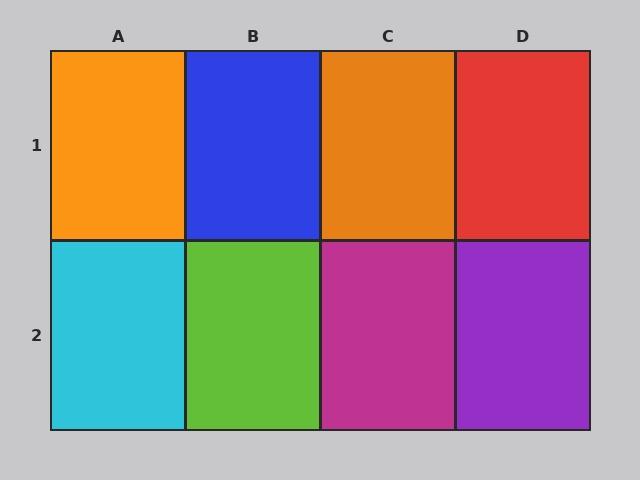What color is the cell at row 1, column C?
Orange.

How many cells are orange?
2 cells are orange.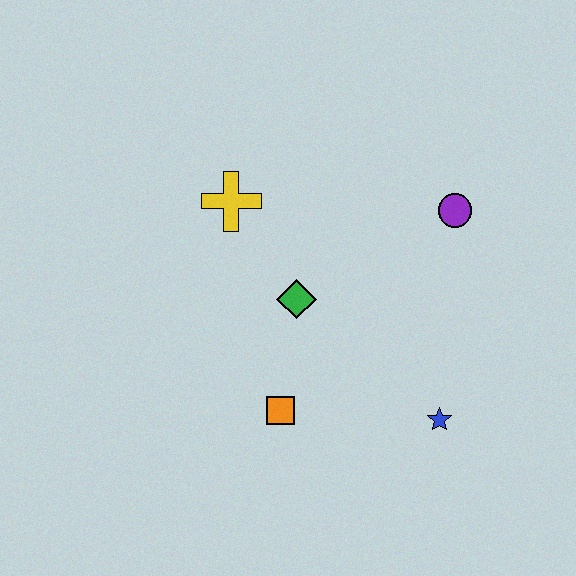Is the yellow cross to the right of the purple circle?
No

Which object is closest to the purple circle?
The green diamond is closest to the purple circle.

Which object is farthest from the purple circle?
The orange square is farthest from the purple circle.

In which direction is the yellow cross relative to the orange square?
The yellow cross is above the orange square.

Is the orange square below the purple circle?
Yes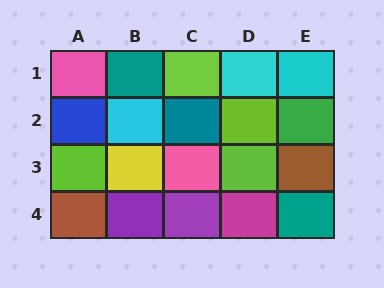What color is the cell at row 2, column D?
Lime.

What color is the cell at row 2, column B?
Cyan.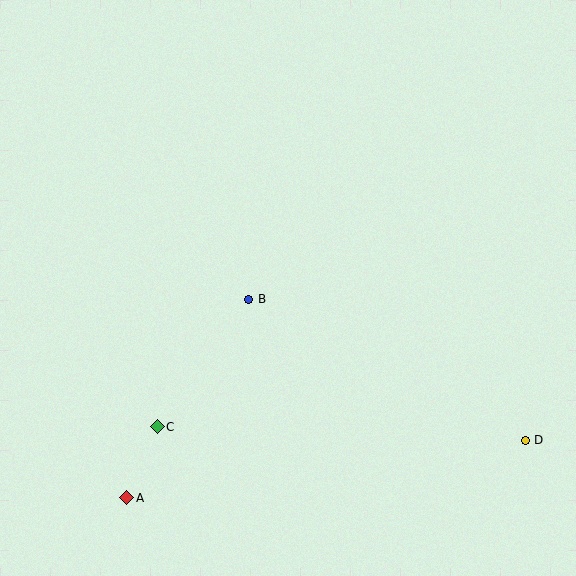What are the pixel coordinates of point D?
Point D is at (525, 440).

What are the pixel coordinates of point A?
Point A is at (127, 498).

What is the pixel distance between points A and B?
The distance between A and B is 233 pixels.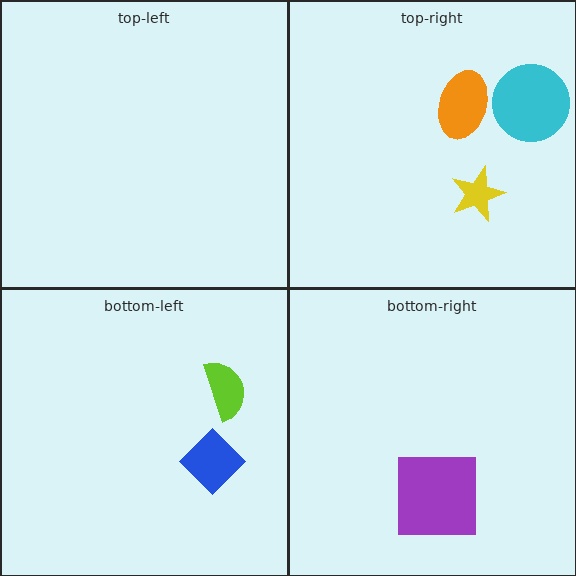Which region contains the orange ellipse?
The top-right region.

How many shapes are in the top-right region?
3.